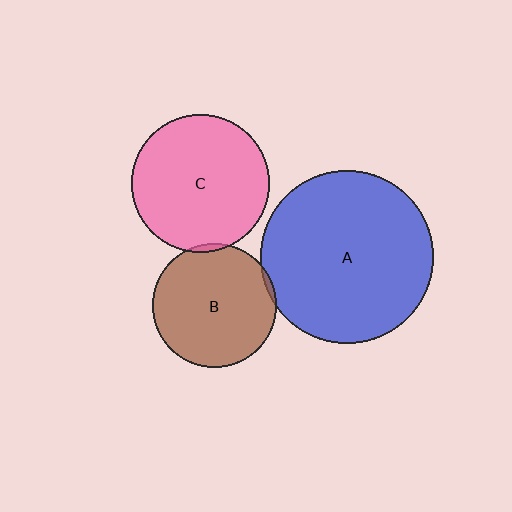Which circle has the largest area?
Circle A (blue).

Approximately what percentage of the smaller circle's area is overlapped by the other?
Approximately 5%.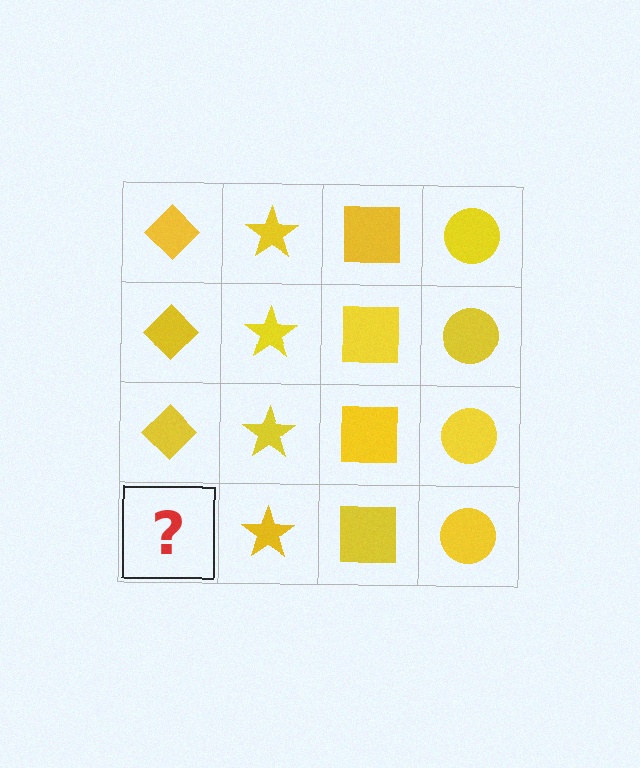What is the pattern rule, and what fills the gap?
The rule is that each column has a consistent shape. The gap should be filled with a yellow diamond.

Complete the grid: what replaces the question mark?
The question mark should be replaced with a yellow diamond.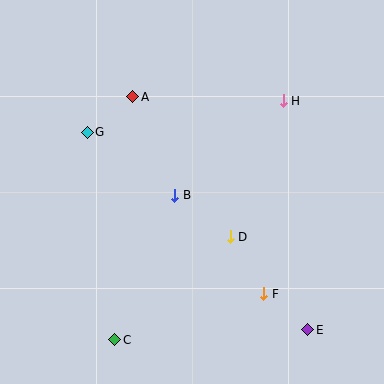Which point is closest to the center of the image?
Point B at (175, 195) is closest to the center.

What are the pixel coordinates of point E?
Point E is at (308, 330).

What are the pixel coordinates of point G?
Point G is at (87, 132).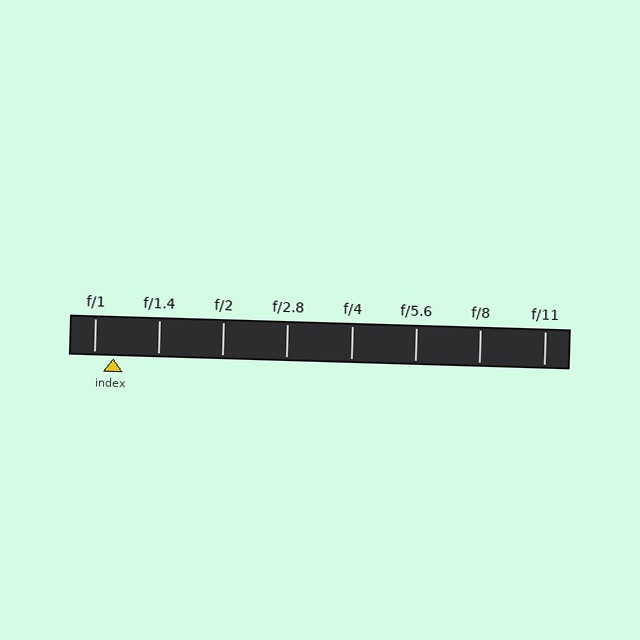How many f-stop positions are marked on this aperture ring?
There are 8 f-stop positions marked.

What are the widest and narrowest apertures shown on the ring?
The widest aperture shown is f/1 and the narrowest is f/11.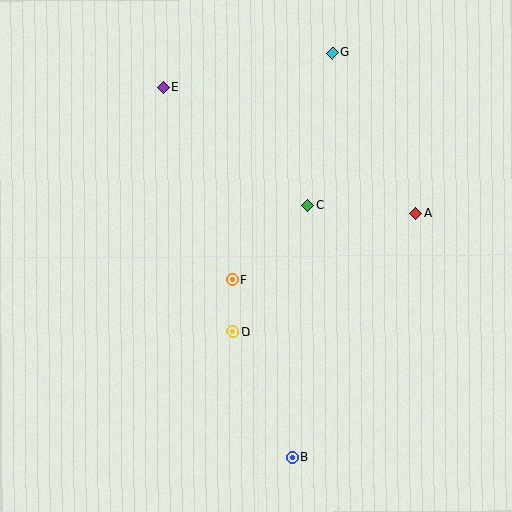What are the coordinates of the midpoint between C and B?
The midpoint between C and B is at (300, 331).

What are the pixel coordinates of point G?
Point G is at (332, 53).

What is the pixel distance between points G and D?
The distance between G and D is 296 pixels.